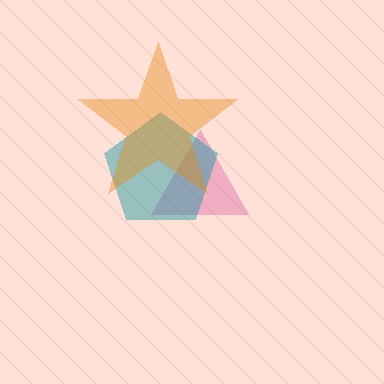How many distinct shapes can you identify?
There are 3 distinct shapes: a pink triangle, a teal pentagon, an orange star.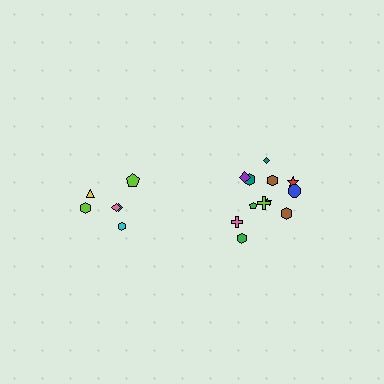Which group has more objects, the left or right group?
The right group.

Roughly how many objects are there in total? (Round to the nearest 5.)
Roughly 20 objects in total.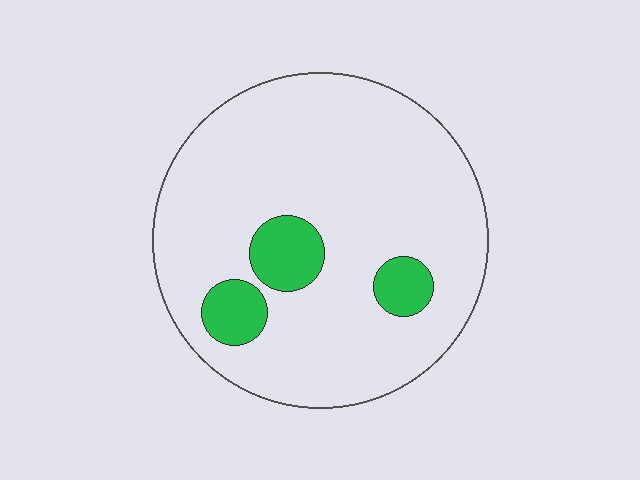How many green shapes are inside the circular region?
3.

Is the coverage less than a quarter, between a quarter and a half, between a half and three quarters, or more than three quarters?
Less than a quarter.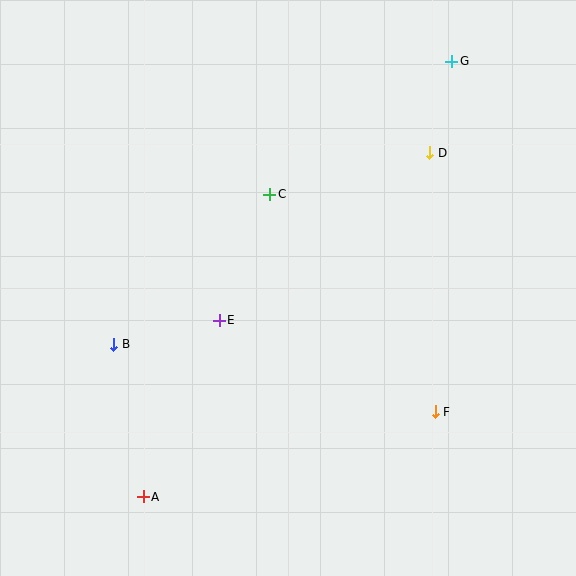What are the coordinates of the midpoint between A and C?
The midpoint between A and C is at (207, 346).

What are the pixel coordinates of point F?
Point F is at (435, 412).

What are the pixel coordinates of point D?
Point D is at (430, 153).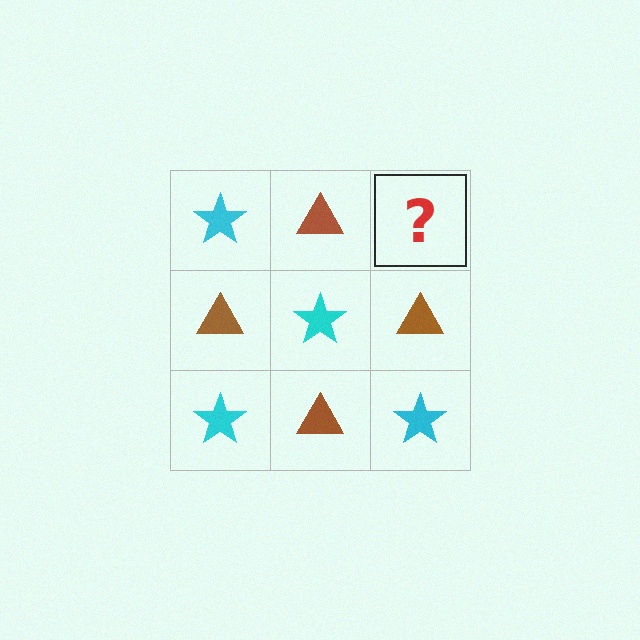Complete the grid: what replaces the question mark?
The question mark should be replaced with a cyan star.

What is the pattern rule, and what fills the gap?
The rule is that it alternates cyan star and brown triangle in a checkerboard pattern. The gap should be filled with a cyan star.